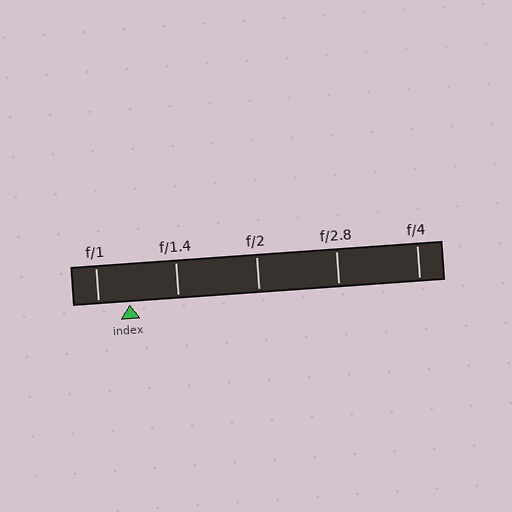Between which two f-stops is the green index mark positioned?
The index mark is between f/1 and f/1.4.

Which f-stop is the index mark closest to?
The index mark is closest to f/1.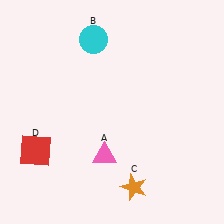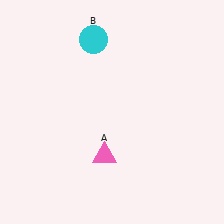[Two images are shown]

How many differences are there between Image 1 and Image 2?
There are 2 differences between the two images.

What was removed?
The orange star (C), the red square (D) were removed in Image 2.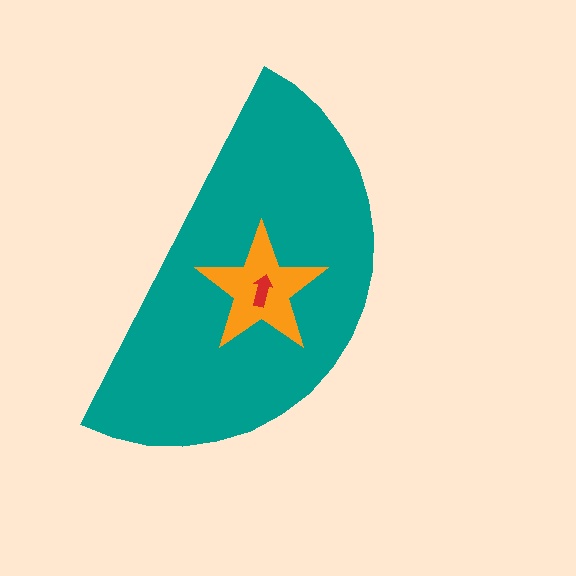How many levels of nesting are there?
3.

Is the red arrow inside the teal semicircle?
Yes.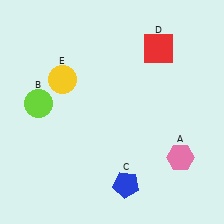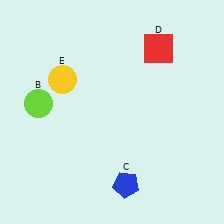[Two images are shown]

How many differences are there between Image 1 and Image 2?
There is 1 difference between the two images.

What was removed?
The pink hexagon (A) was removed in Image 2.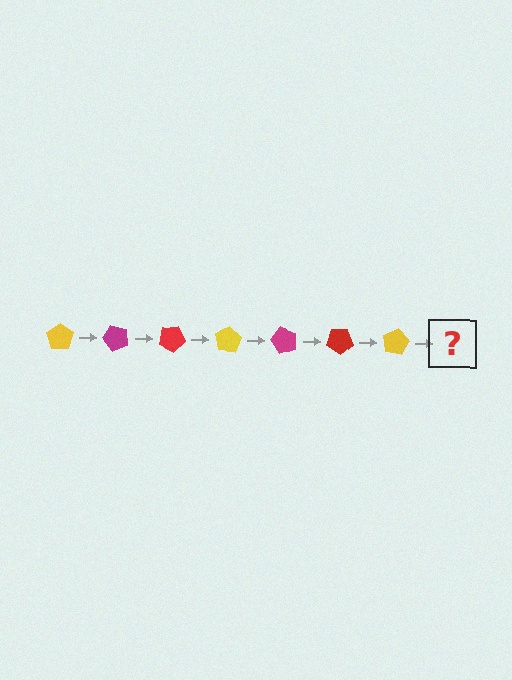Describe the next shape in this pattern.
It should be a magenta pentagon, rotated 350 degrees from the start.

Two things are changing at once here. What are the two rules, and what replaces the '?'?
The two rules are that it rotates 50 degrees each step and the color cycles through yellow, magenta, and red. The '?' should be a magenta pentagon, rotated 350 degrees from the start.